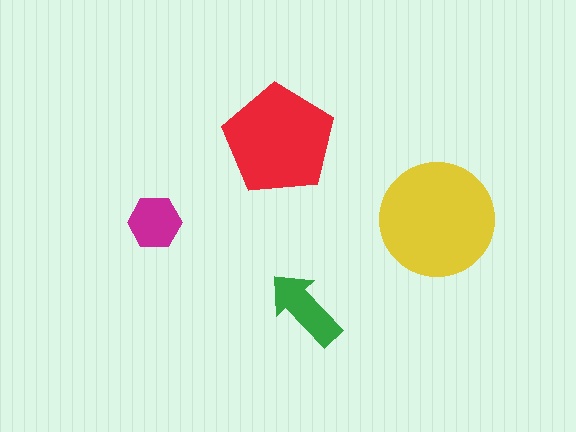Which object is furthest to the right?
The yellow circle is rightmost.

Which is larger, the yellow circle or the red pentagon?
The yellow circle.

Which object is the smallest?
The magenta hexagon.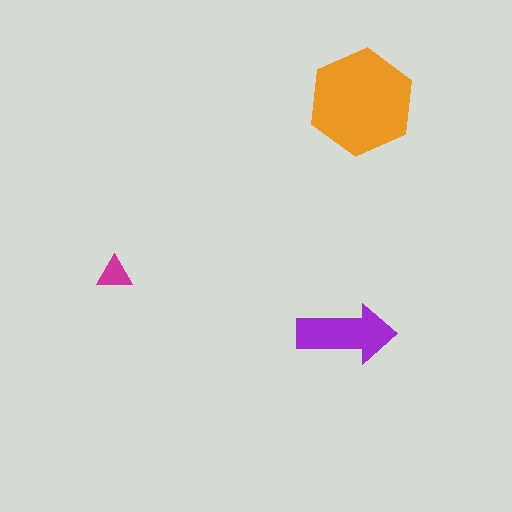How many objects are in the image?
There are 3 objects in the image.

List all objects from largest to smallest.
The orange hexagon, the purple arrow, the magenta triangle.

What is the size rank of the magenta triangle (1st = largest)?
3rd.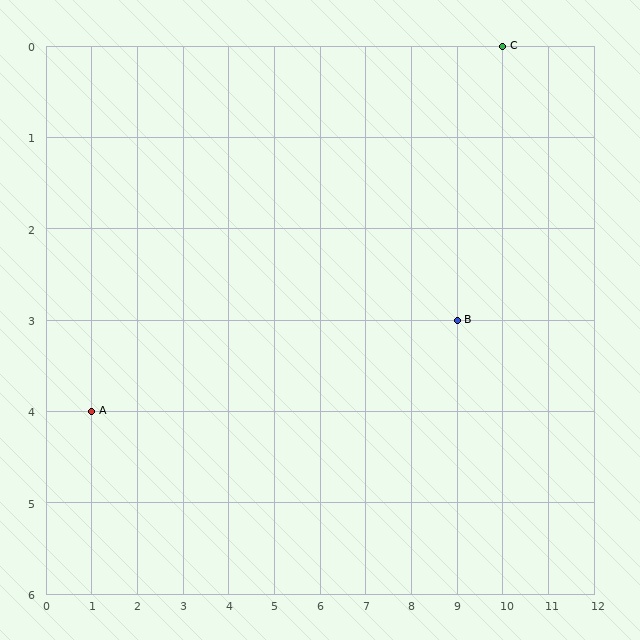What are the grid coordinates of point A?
Point A is at grid coordinates (1, 4).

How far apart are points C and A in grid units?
Points C and A are 9 columns and 4 rows apart (about 9.8 grid units diagonally).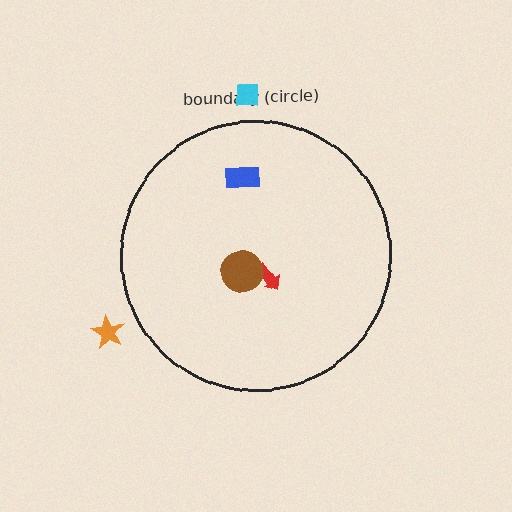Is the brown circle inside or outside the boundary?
Inside.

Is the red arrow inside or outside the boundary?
Inside.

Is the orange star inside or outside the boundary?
Outside.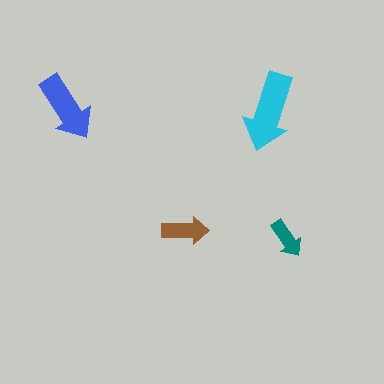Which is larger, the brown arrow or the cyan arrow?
The cyan one.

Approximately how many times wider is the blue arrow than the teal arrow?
About 1.5 times wider.